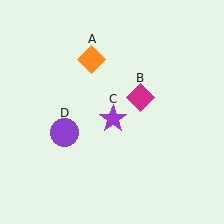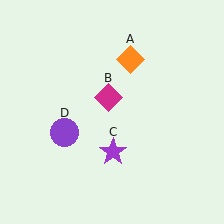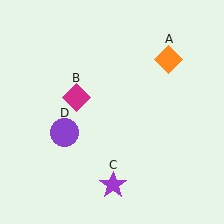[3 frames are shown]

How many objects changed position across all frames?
3 objects changed position: orange diamond (object A), magenta diamond (object B), purple star (object C).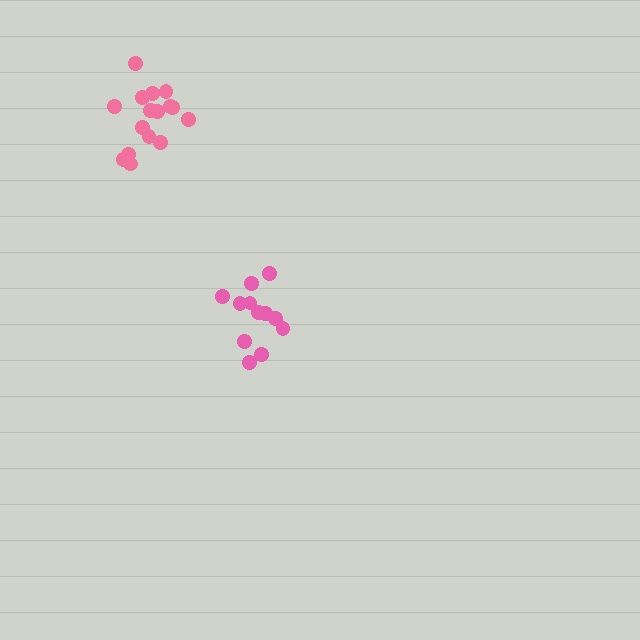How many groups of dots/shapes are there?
There are 2 groups.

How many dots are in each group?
Group 1: 12 dots, Group 2: 16 dots (28 total).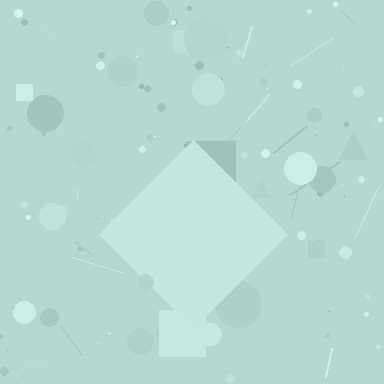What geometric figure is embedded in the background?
A diamond is embedded in the background.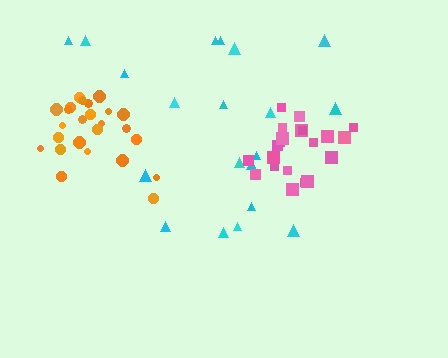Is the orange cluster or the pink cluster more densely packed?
Orange.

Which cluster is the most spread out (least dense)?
Cyan.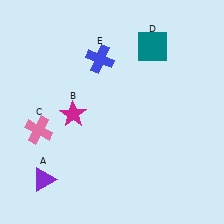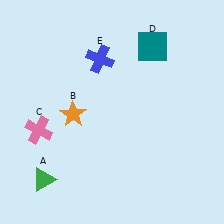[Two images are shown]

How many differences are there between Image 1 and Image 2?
There are 2 differences between the two images.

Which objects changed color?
A changed from purple to green. B changed from magenta to orange.